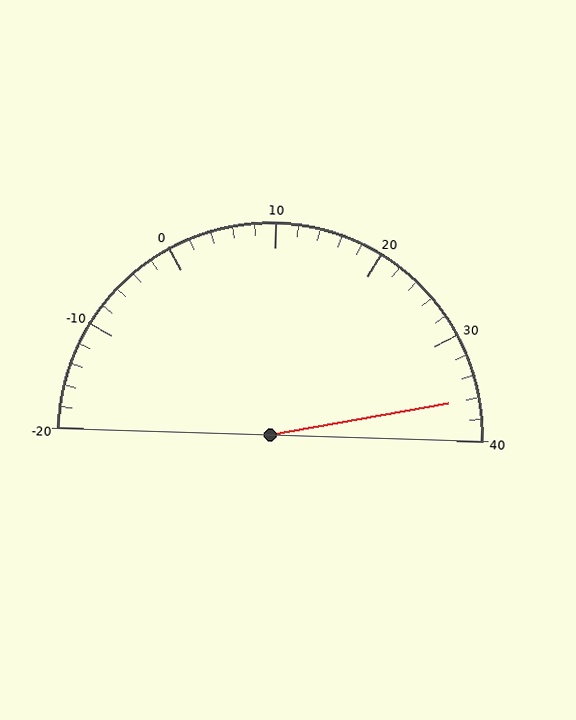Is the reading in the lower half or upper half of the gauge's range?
The reading is in the upper half of the range (-20 to 40).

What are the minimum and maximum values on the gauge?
The gauge ranges from -20 to 40.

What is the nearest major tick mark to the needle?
The nearest major tick mark is 40.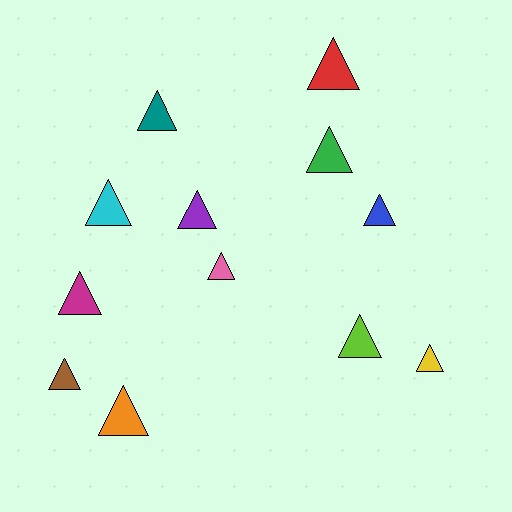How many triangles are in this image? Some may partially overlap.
There are 12 triangles.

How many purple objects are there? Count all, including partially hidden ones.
There is 1 purple object.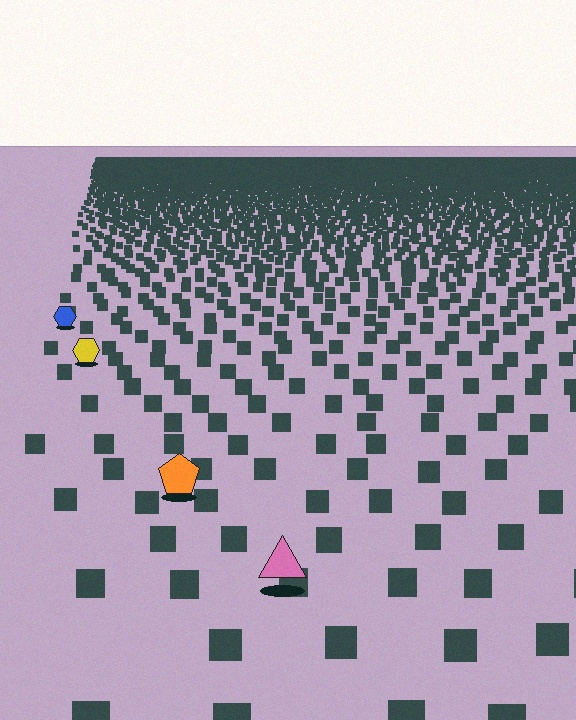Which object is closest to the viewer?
The pink triangle is closest. The texture marks near it are larger and more spread out.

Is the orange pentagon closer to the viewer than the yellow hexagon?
Yes. The orange pentagon is closer — you can tell from the texture gradient: the ground texture is coarser near it.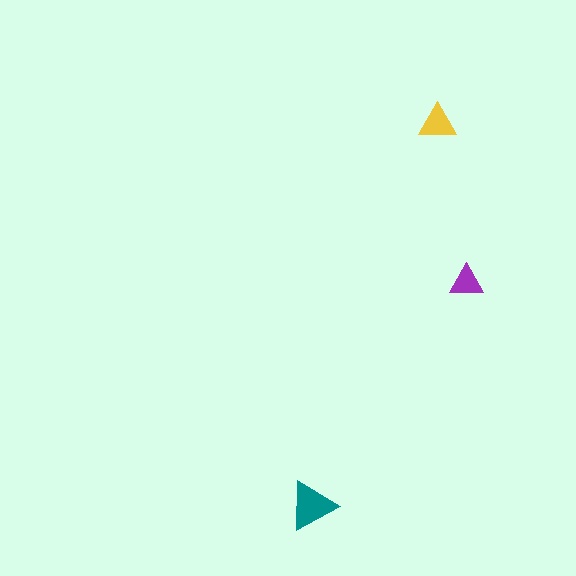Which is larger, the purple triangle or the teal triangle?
The teal one.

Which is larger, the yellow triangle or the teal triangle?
The teal one.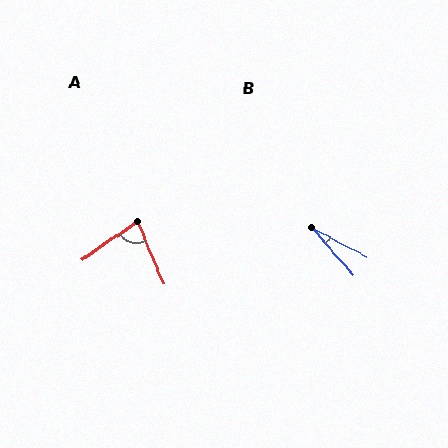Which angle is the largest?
A, at approximately 79 degrees.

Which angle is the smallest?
B, at approximately 21 degrees.